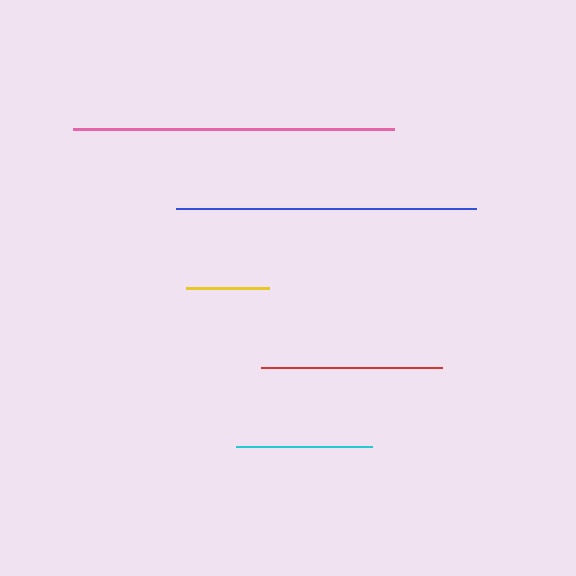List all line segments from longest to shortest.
From longest to shortest: pink, blue, red, cyan, yellow.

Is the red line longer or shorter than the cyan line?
The red line is longer than the cyan line.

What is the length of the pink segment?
The pink segment is approximately 321 pixels long.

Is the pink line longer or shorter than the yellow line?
The pink line is longer than the yellow line.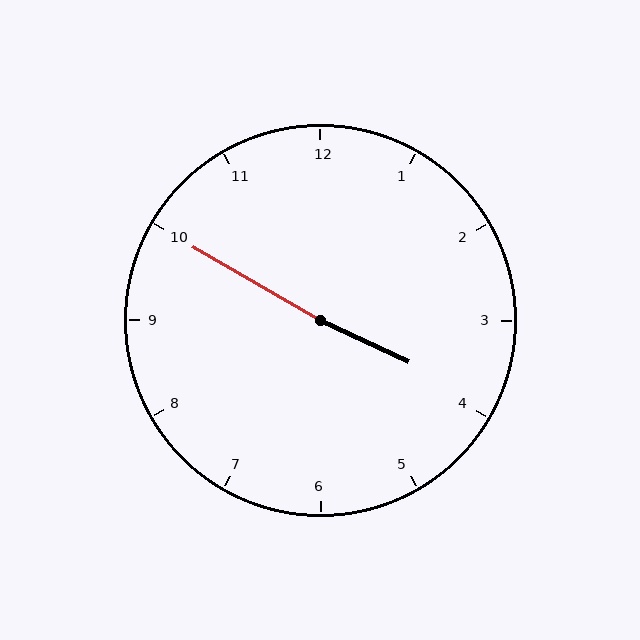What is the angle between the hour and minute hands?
Approximately 175 degrees.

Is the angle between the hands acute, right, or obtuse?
It is obtuse.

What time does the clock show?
3:50.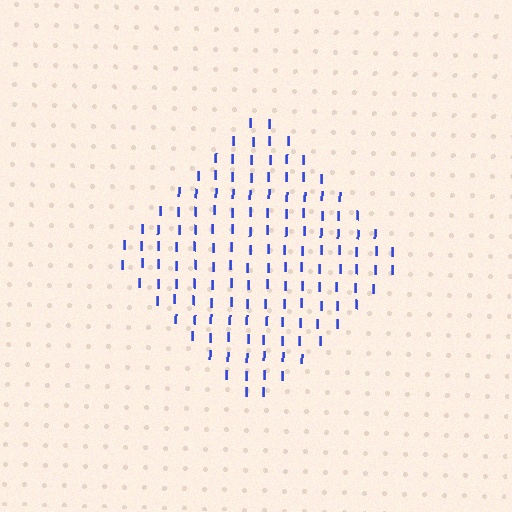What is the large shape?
The large shape is a diamond.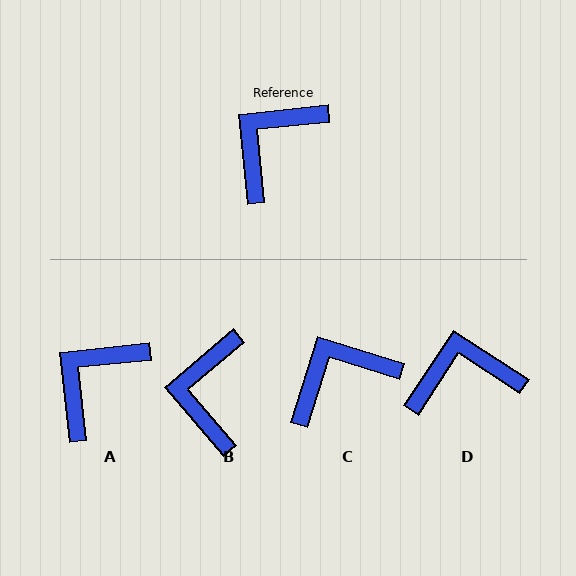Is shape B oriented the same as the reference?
No, it is off by about 34 degrees.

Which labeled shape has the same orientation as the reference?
A.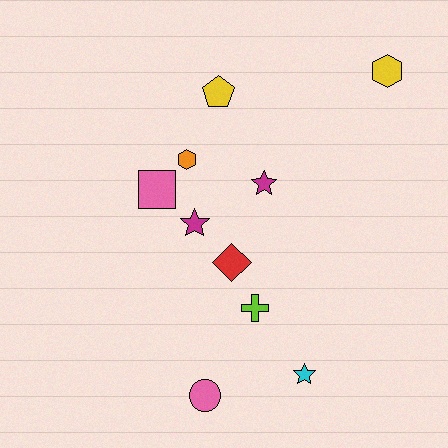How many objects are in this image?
There are 10 objects.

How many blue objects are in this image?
There are no blue objects.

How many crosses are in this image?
There is 1 cross.